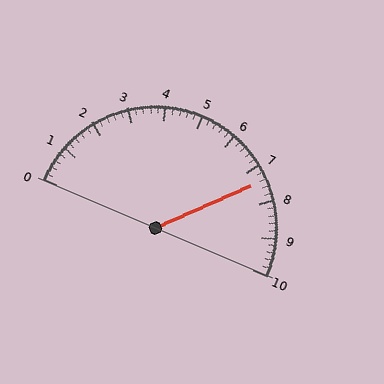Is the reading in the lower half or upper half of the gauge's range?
The reading is in the upper half of the range (0 to 10).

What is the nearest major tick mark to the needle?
The nearest major tick mark is 7.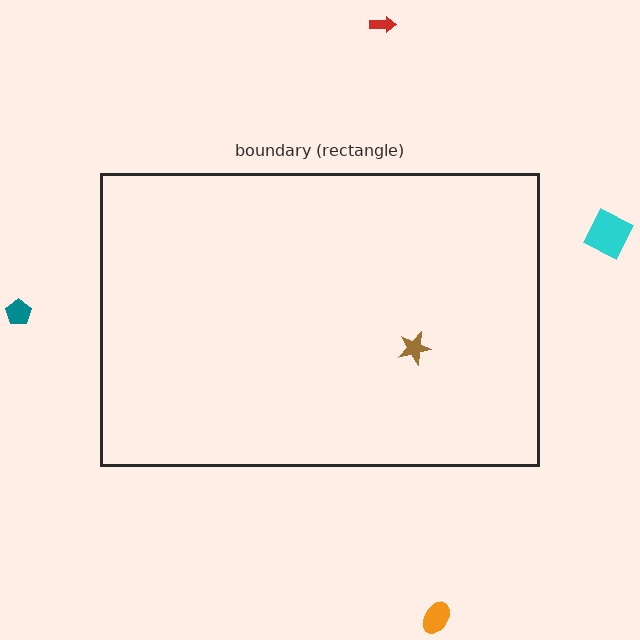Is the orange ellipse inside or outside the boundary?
Outside.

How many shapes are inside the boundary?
1 inside, 4 outside.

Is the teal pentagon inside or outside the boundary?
Outside.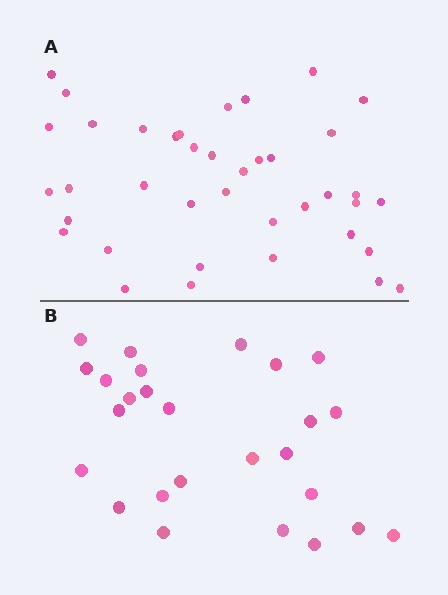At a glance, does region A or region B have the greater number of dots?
Region A (the top region) has more dots.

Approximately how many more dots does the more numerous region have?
Region A has approximately 15 more dots than region B.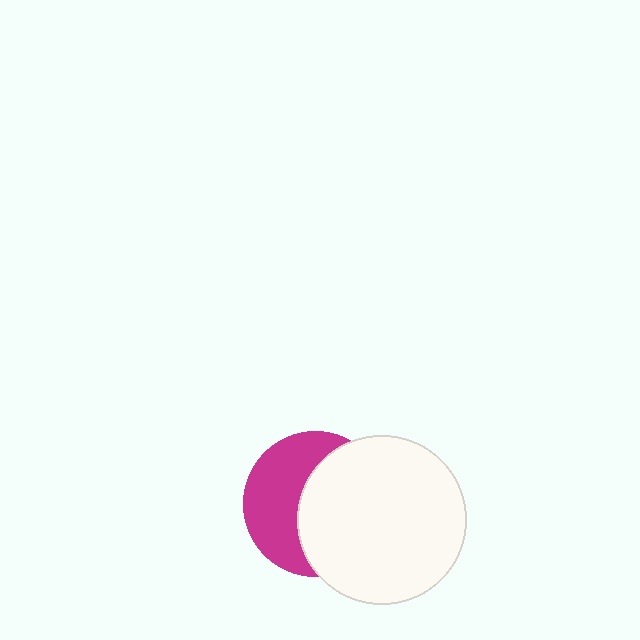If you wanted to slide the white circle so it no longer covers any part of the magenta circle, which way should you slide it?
Slide it right — that is the most direct way to separate the two shapes.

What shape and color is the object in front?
The object in front is a white circle.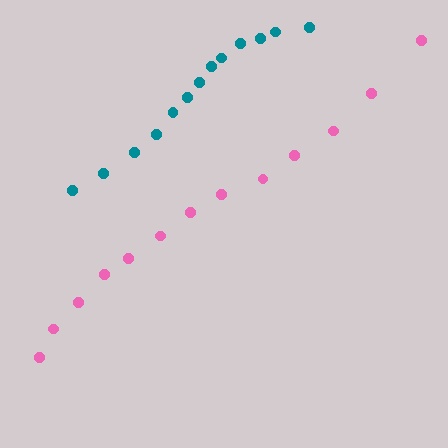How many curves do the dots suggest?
There are 2 distinct paths.